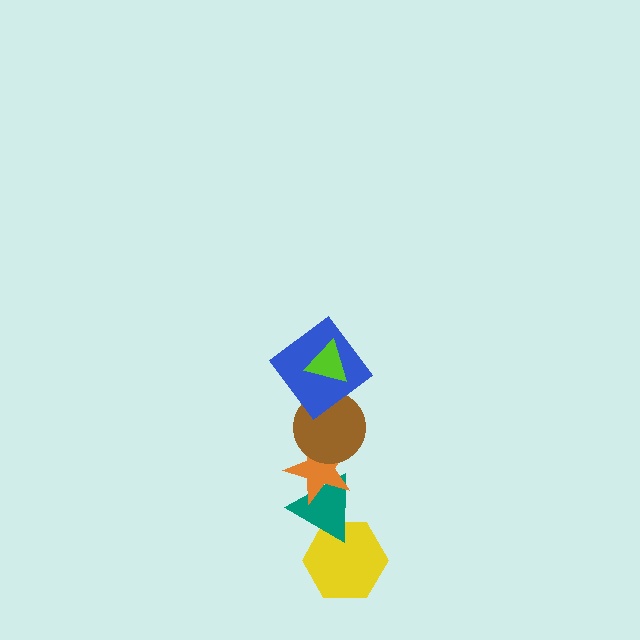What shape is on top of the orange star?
The brown circle is on top of the orange star.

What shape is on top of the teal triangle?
The orange star is on top of the teal triangle.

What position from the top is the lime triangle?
The lime triangle is 1st from the top.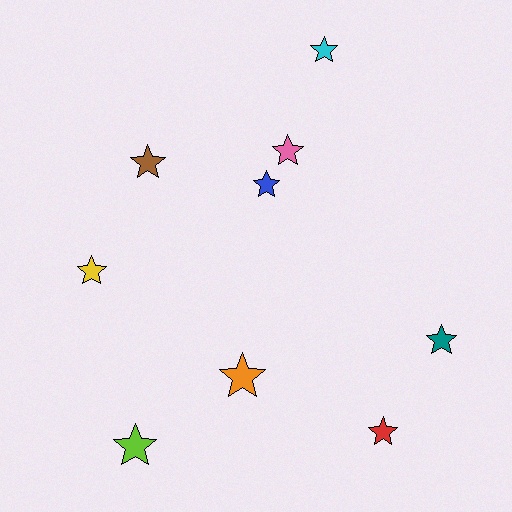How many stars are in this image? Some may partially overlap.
There are 9 stars.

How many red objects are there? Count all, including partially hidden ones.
There is 1 red object.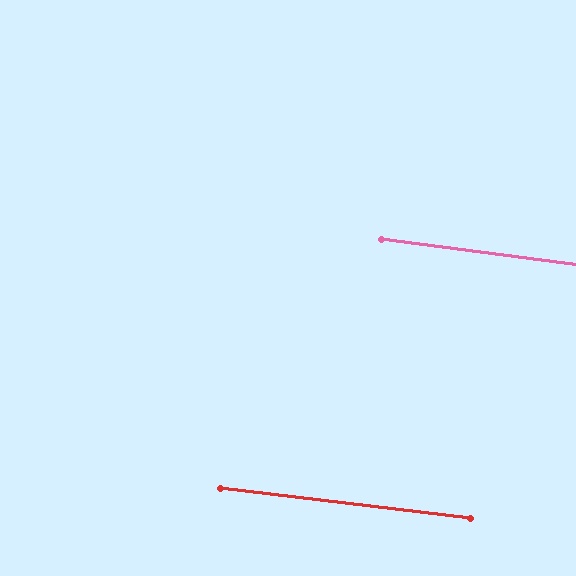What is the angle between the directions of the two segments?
Approximately 1 degree.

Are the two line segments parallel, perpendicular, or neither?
Parallel — their directions differ by only 0.9°.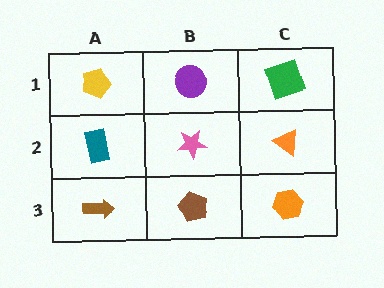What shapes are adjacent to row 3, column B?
A pink star (row 2, column B), a brown arrow (row 3, column A), an orange hexagon (row 3, column C).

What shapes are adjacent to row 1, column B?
A pink star (row 2, column B), a yellow pentagon (row 1, column A), a green square (row 1, column C).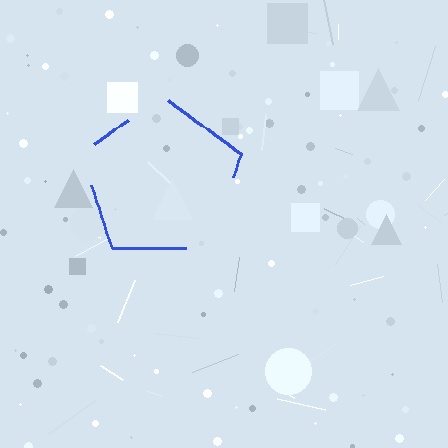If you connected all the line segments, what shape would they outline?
They would outline a pentagon.